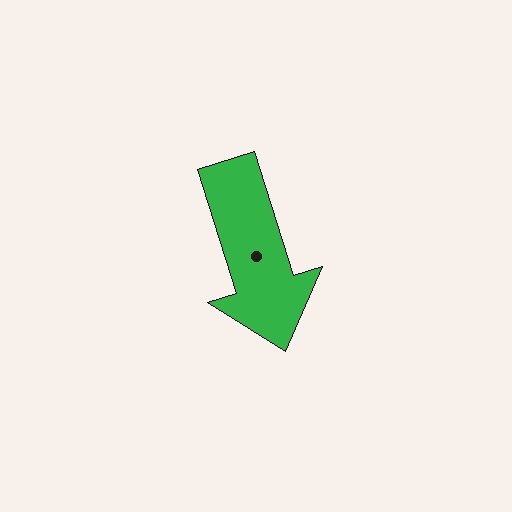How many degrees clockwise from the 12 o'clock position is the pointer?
Approximately 163 degrees.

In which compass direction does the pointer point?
South.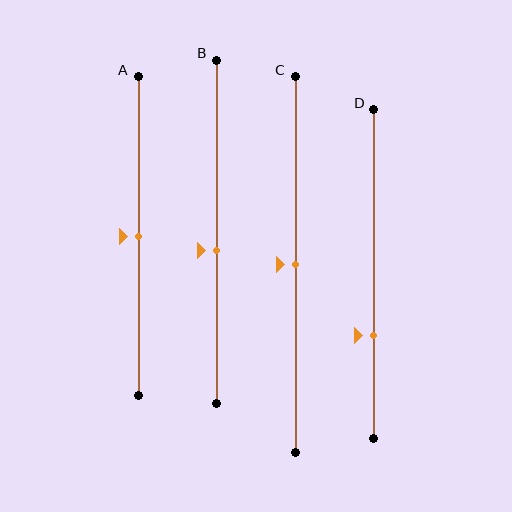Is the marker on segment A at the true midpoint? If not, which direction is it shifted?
Yes, the marker on segment A is at the true midpoint.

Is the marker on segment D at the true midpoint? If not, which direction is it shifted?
No, the marker on segment D is shifted downward by about 19% of the segment length.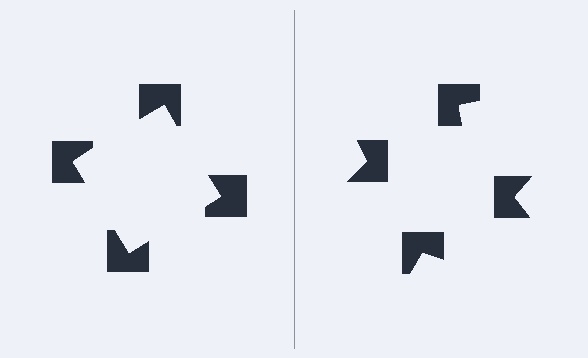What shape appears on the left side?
An illusory square.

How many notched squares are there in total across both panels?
8 — 4 on each side.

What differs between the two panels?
The notched squares are positioned identically on both sides; only the wedge orientations differ. On the left they align to a square; on the right they are misaligned.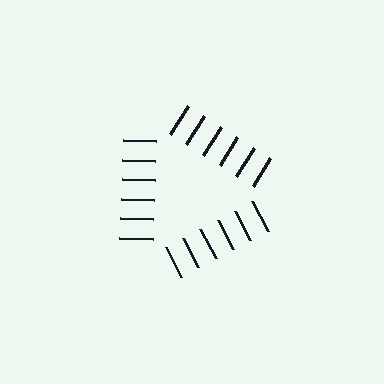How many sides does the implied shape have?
3 sides — the line-ends trace a triangle.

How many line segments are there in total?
18 — 6 along each of the 3 edges.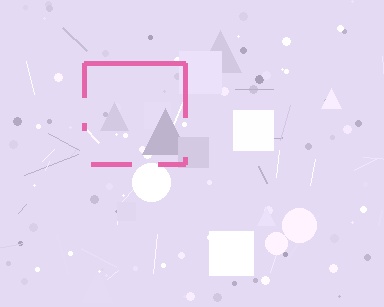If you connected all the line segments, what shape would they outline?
They would outline a square.